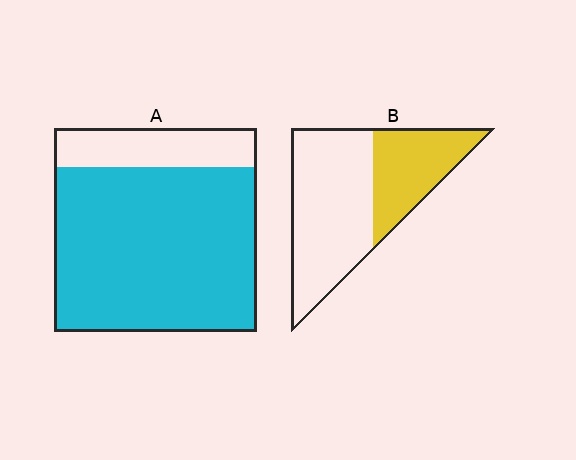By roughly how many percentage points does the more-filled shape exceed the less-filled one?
By roughly 45 percentage points (A over B).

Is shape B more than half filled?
No.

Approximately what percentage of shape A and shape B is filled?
A is approximately 80% and B is approximately 35%.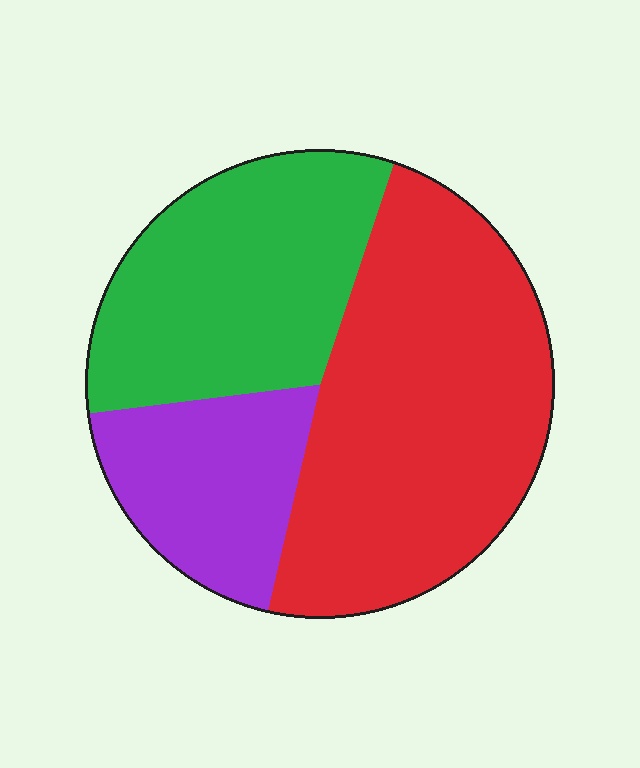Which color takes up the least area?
Purple, at roughly 20%.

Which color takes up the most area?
Red, at roughly 50%.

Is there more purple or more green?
Green.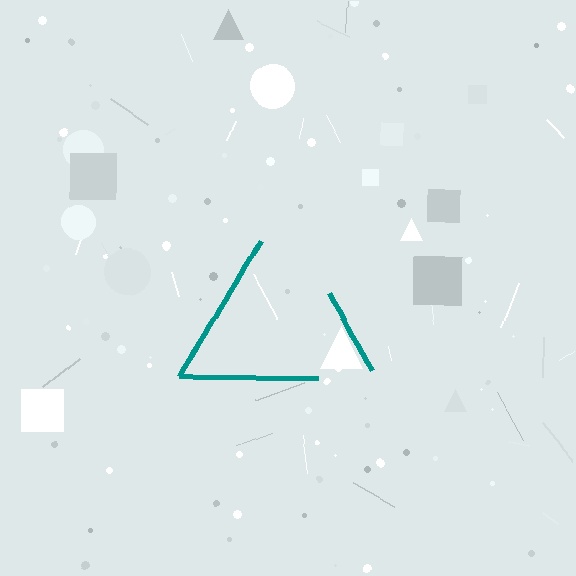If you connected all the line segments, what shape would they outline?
They would outline a triangle.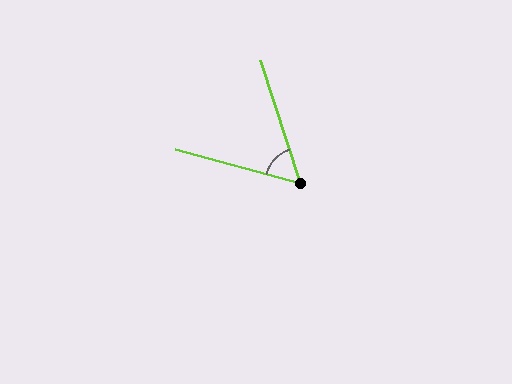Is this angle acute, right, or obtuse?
It is acute.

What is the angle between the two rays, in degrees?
Approximately 57 degrees.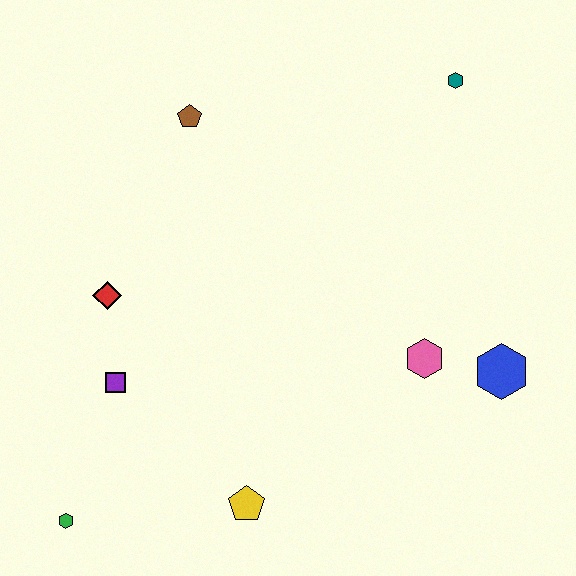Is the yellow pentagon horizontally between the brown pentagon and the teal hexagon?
Yes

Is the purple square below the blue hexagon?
Yes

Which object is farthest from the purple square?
The teal hexagon is farthest from the purple square.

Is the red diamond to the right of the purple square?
No